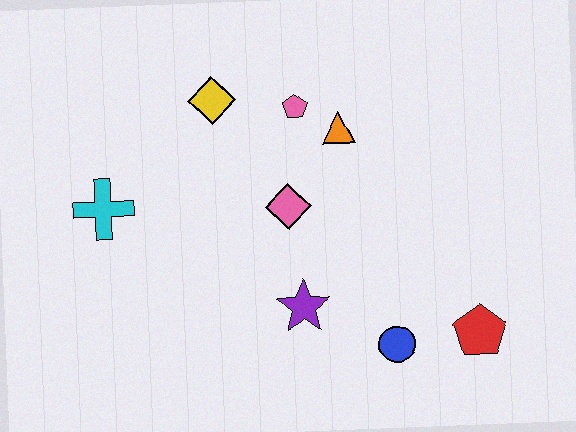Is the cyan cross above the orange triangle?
No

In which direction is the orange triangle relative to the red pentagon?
The orange triangle is above the red pentagon.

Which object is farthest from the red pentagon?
The cyan cross is farthest from the red pentagon.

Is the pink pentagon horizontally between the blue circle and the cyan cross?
Yes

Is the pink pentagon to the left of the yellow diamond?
No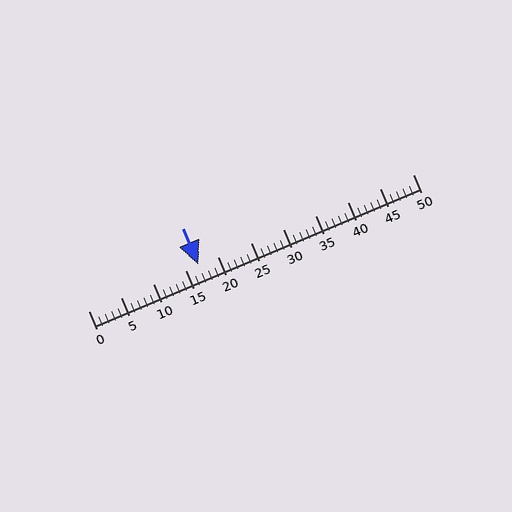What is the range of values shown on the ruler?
The ruler shows values from 0 to 50.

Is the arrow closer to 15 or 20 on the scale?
The arrow is closer to 15.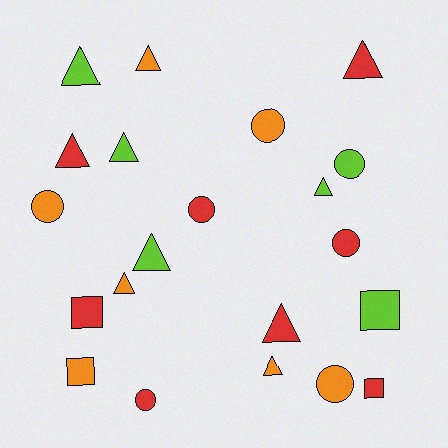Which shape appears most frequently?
Triangle, with 10 objects.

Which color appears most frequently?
Red, with 8 objects.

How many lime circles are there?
There is 1 lime circle.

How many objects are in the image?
There are 21 objects.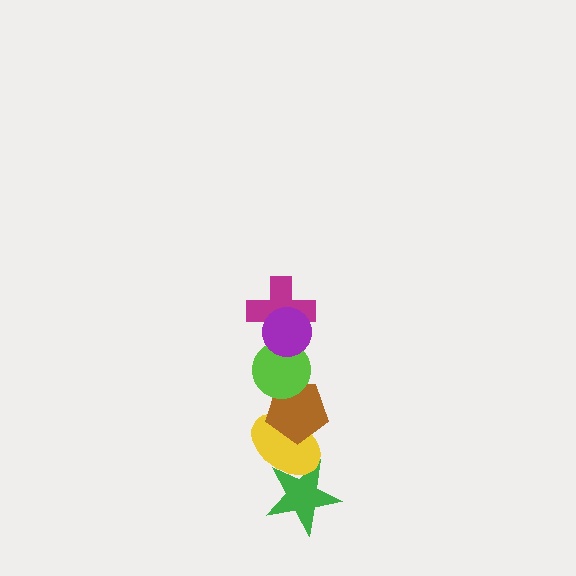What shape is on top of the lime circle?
The magenta cross is on top of the lime circle.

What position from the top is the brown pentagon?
The brown pentagon is 4th from the top.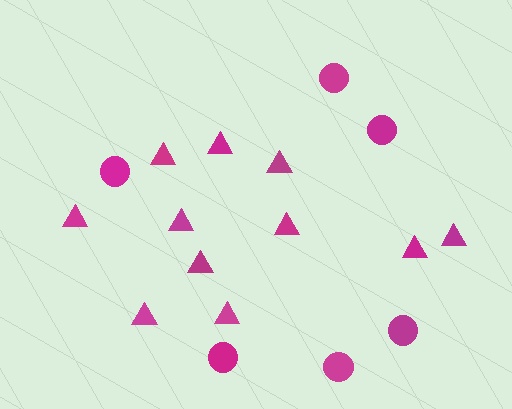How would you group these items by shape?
There are 2 groups: one group of triangles (11) and one group of circles (6).